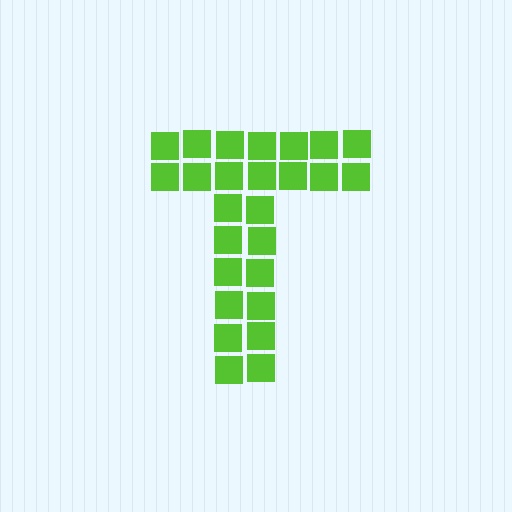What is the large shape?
The large shape is the letter T.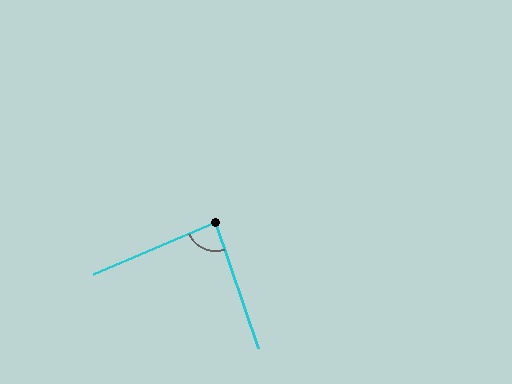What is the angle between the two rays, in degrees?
Approximately 86 degrees.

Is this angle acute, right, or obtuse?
It is approximately a right angle.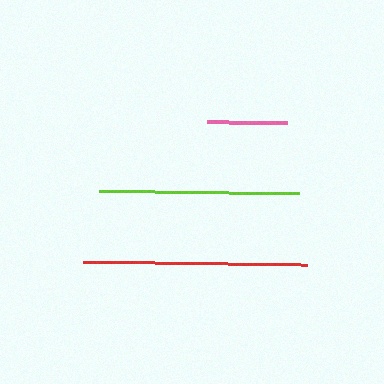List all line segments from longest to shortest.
From longest to shortest: red, lime, pink.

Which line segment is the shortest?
The pink line is the shortest at approximately 79 pixels.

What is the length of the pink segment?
The pink segment is approximately 79 pixels long.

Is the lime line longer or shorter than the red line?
The red line is longer than the lime line.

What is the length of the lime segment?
The lime segment is approximately 200 pixels long.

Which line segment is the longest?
The red line is the longest at approximately 223 pixels.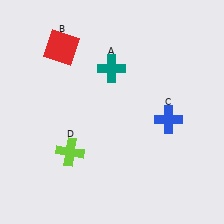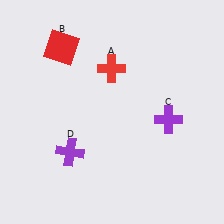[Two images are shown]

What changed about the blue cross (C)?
In Image 1, C is blue. In Image 2, it changed to purple.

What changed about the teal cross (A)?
In Image 1, A is teal. In Image 2, it changed to red.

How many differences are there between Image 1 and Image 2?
There are 3 differences between the two images.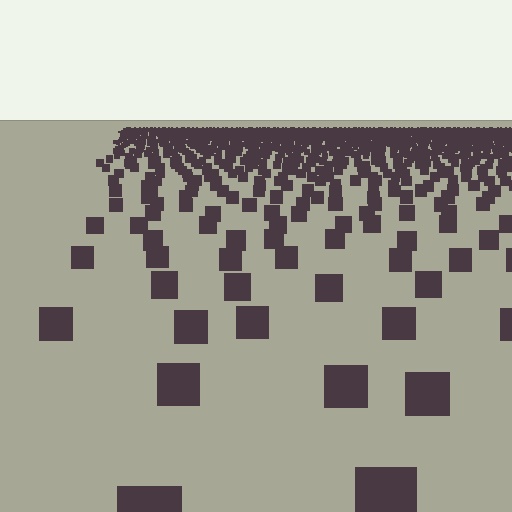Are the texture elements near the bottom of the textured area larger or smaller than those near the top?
Larger. Near the bottom, elements are closer to the viewer and appear at a bigger on-screen size.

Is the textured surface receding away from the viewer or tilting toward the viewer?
The surface is receding away from the viewer. Texture elements get smaller and denser toward the top.